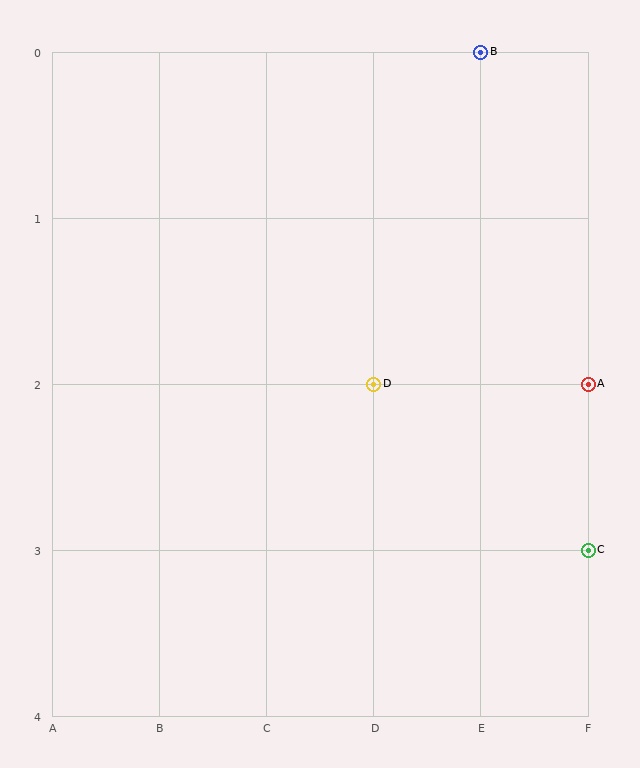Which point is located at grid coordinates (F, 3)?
Point C is at (F, 3).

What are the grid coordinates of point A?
Point A is at grid coordinates (F, 2).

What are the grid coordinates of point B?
Point B is at grid coordinates (E, 0).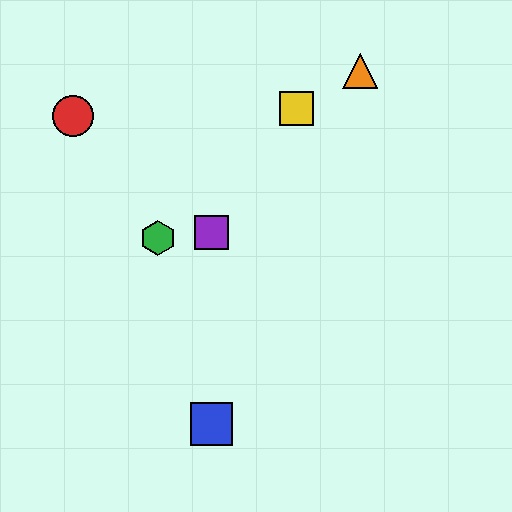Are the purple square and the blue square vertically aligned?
Yes, both are at x≈211.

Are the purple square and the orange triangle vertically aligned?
No, the purple square is at x≈211 and the orange triangle is at x≈360.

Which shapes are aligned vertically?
The blue square, the purple square are aligned vertically.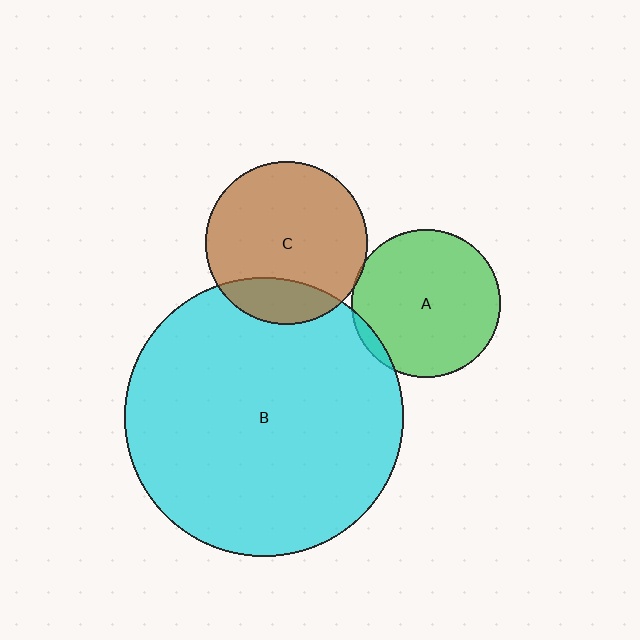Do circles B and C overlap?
Yes.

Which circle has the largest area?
Circle B (cyan).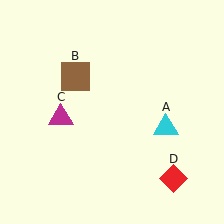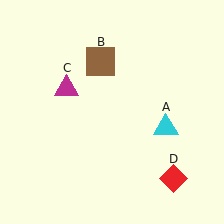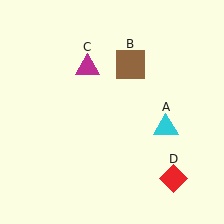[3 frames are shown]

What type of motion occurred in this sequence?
The brown square (object B), magenta triangle (object C) rotated clockwise around the center of the scene.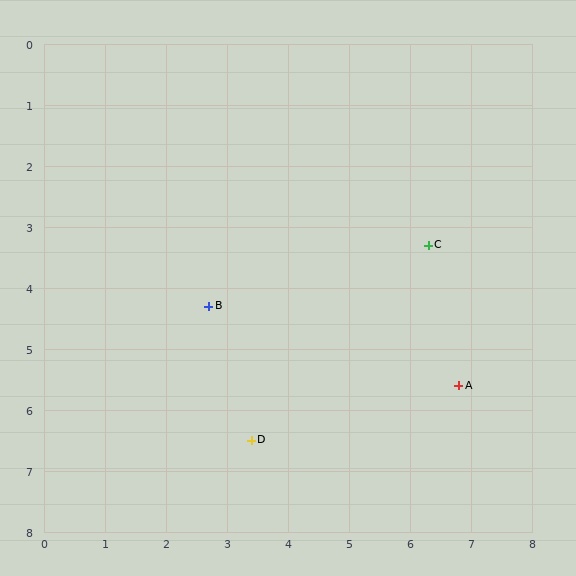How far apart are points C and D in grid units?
Points C and D are about 4.3 grid units apart.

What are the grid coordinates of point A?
Point A is at approximately (6.8, 5.6).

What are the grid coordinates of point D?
Point D is at approximately (3.4, 6.5).